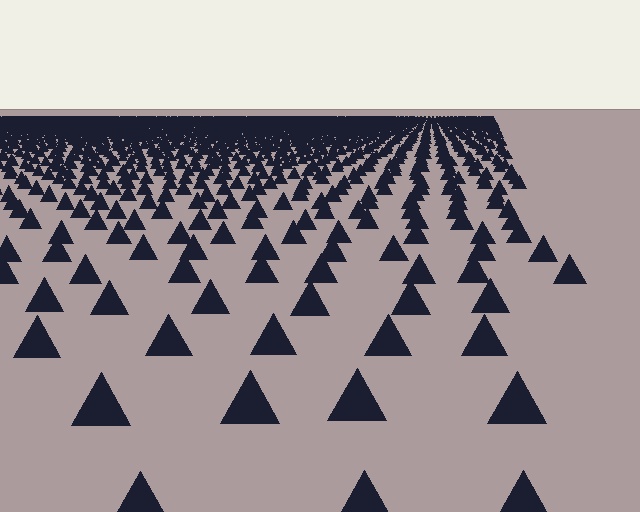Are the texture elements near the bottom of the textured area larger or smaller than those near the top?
Larger. Near the bottom, elements are closer to the viewer and appear at a bigger on-screen size.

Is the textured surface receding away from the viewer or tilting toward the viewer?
The surface is receding away from the viewer. Texture elements get smaller and denser toward the top.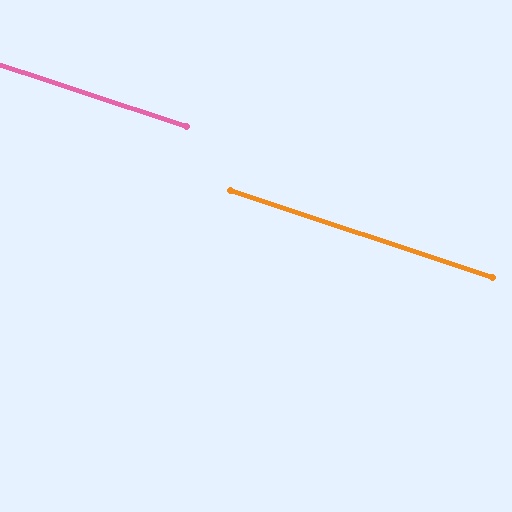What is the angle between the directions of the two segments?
Approximately 0 degrees.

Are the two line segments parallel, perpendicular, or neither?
Parallel — their directions differ by only 0.1°.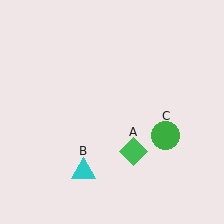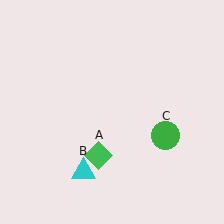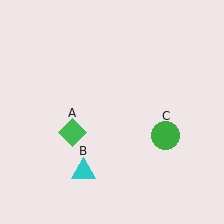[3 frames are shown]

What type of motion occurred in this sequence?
The green diamond (object A) rotated clockwise around the center of the scene.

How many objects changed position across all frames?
1 object changed position: green diamond (object A).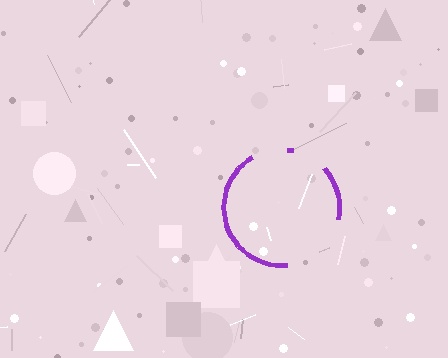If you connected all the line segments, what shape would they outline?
They would outline a circle.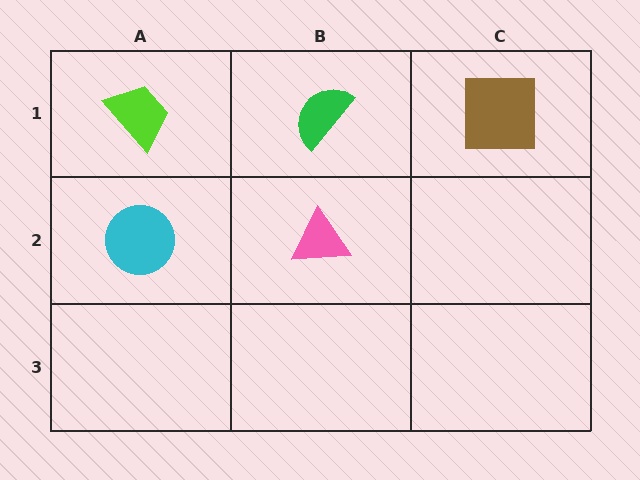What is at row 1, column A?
A lime trapezoid.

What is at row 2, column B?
A pink triangle.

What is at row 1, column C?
A brown square.